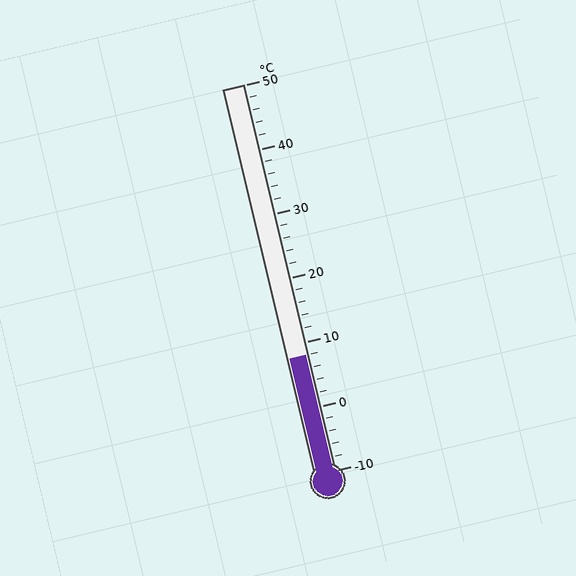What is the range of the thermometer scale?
The thermometer scale ranges from -10°C to 50°C.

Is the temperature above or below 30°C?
The temperature is below 30°C.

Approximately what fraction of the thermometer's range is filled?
The thermometer is filled to approximately 30% of its range.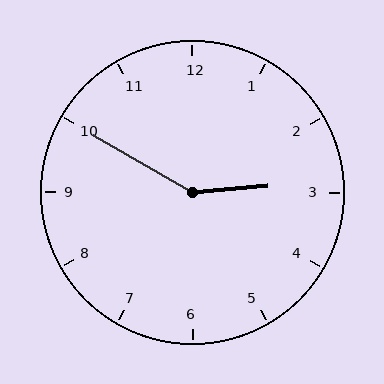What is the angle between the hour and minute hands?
Approximately 145 degrees.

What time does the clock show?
2:50.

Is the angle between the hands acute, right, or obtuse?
It is obtuse.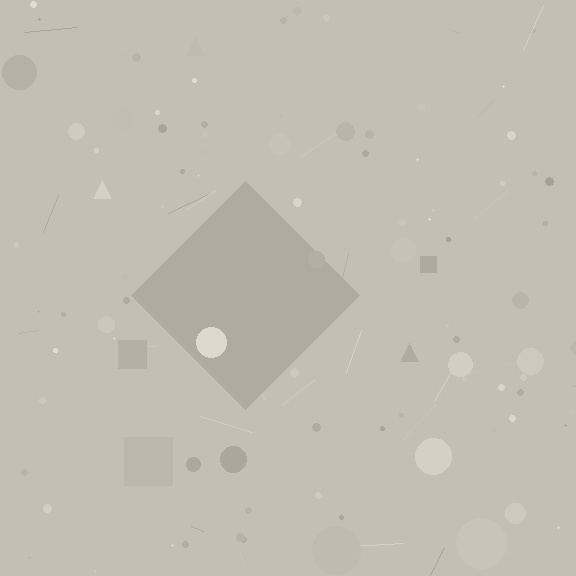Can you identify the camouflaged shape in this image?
The camouflaged shape is a diamond.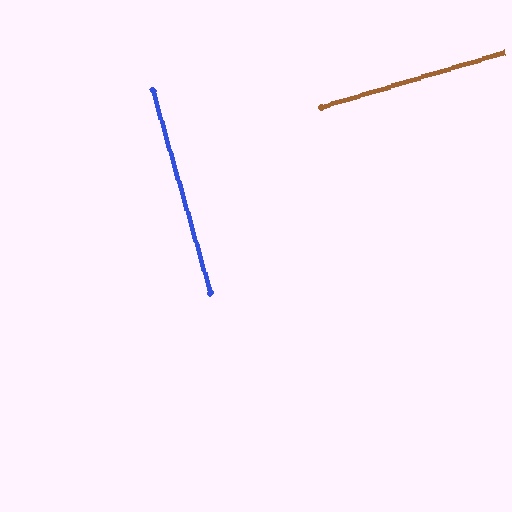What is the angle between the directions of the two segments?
Approximately 89 degrees.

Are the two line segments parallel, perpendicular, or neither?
Perpendicular — they meet at approximately 89°.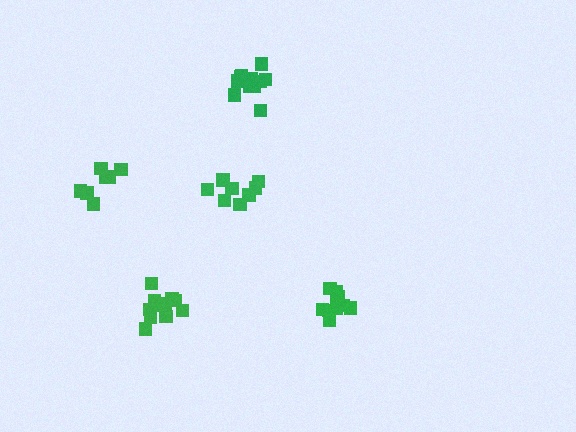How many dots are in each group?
Group 1: 8 dots, Group 2: 11 dots, Group 3: 11 dots, Group 4: 10 dots, Group 5: 7 dots (47 total).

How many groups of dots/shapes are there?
There are 5 groups.